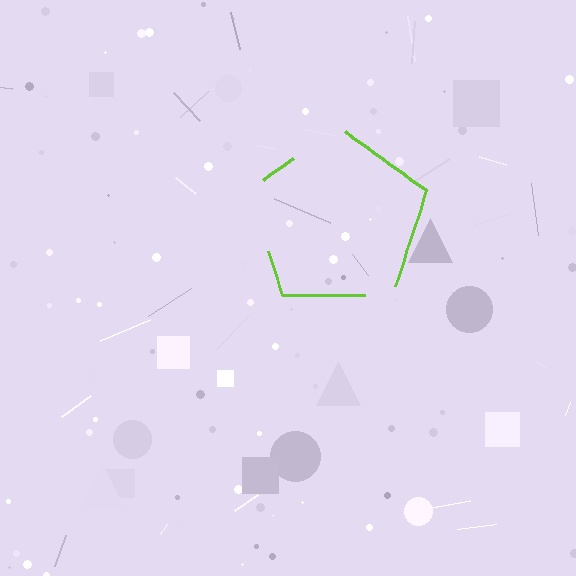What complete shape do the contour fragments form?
The contour fragments form a pentagon.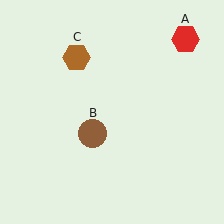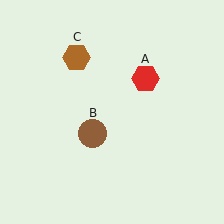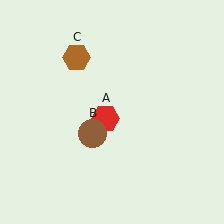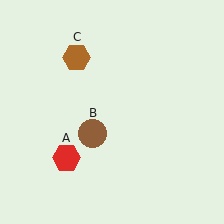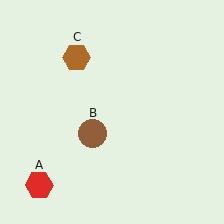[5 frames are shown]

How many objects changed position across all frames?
1 object changed position: red hexagon (object A).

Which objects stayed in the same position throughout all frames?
Brown circle (object B) and brown hexagon (object C) remained stationary.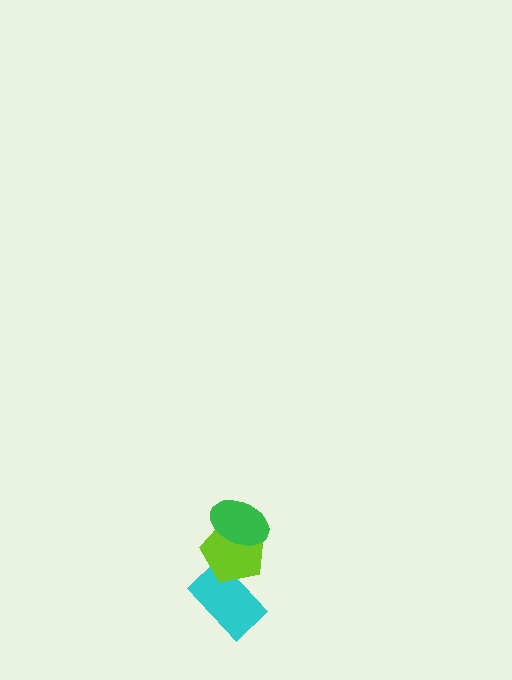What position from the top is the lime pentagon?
The lime pentagon is 2nd from the top.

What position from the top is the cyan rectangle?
The cyan rectangle is 3rd from the top.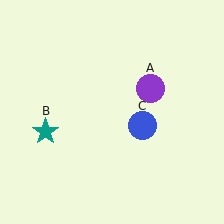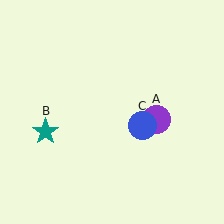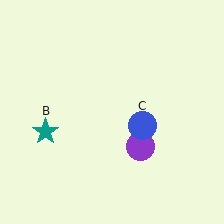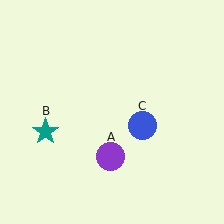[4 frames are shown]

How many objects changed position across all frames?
1 object changed position: purple circle (object A).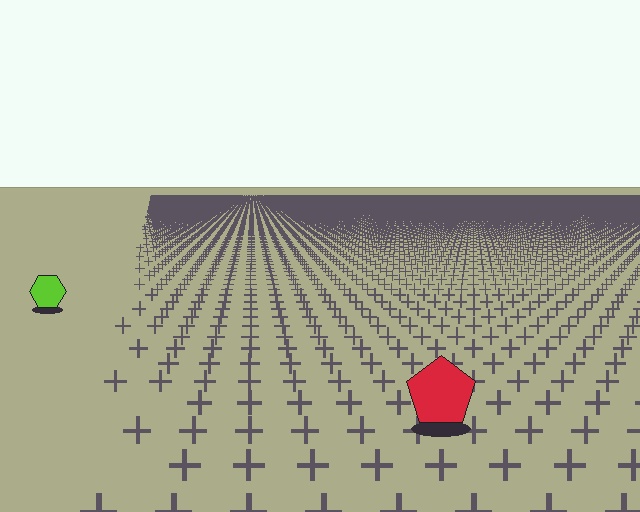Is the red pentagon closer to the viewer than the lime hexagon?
Yes. The red pentagon is closer — you can tell from the texture gradient: the ground texture is coarser near it.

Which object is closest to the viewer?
The red pentagon is closest. The texture marks near it are larger and more spread out.